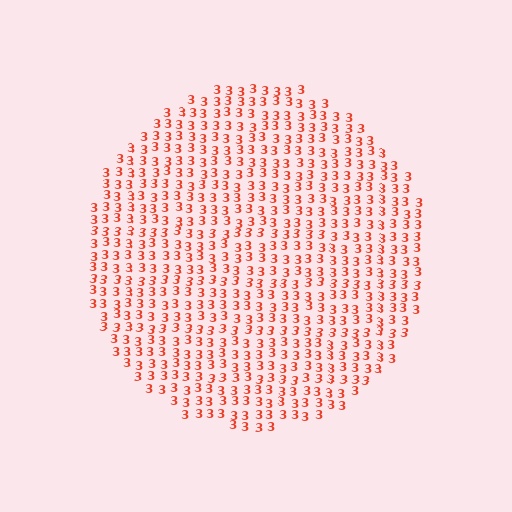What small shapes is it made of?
It is made of small digit 3's.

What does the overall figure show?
The overall figure shows a circle.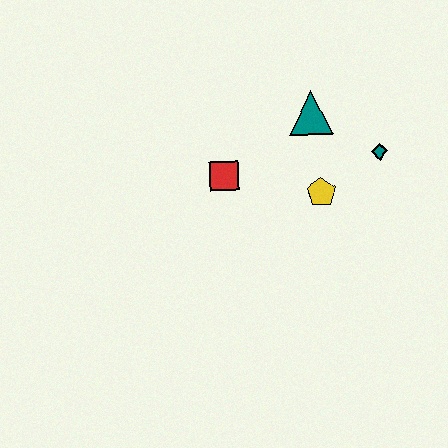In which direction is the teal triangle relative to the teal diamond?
The teal triangle is to the left of the teal diamond.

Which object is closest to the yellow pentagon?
The teal diamond is closest to the yellow pentagon.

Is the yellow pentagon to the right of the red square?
Yes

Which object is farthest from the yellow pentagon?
The red square is farthest from the yellow pentagon.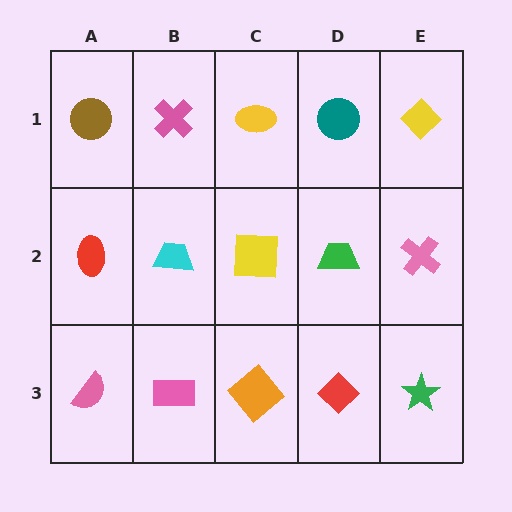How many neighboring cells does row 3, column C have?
3.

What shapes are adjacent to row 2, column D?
A teal circle (row 1, column D), a red diamond (row 3, column D), a yellow square (row 2, column C), a pink cross (row 2, column E).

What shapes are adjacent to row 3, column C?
A yellow square (row 2, column C), a pink rectangle (row 3, column B), a red diamond (row 3, column D).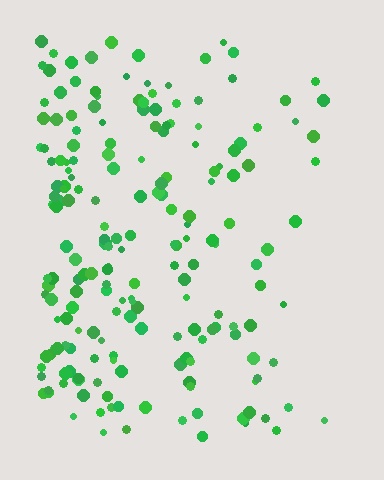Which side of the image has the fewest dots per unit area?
The right.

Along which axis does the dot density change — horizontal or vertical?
Horizontal.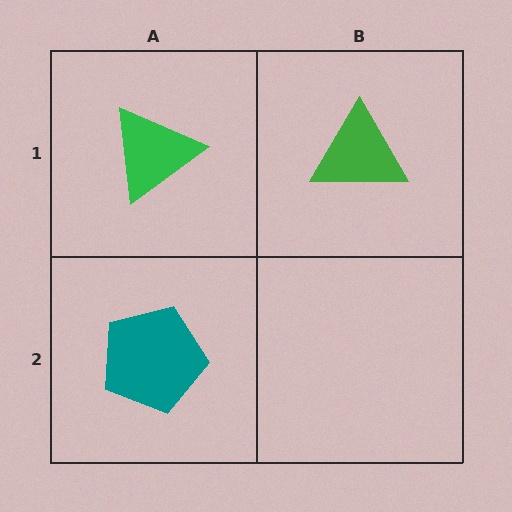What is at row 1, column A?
A green triangle.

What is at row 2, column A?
A teal pentagon.